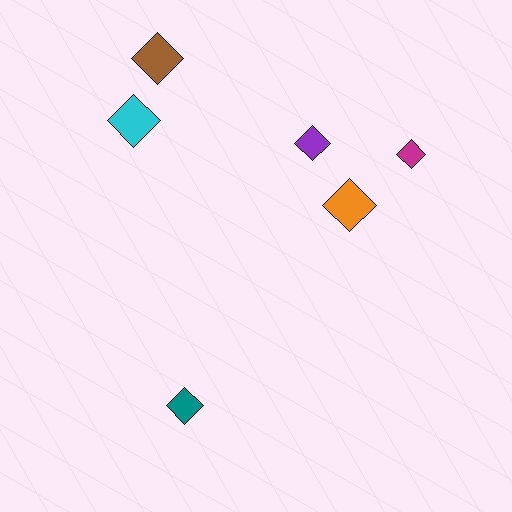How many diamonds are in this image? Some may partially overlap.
There are 6 diamonds.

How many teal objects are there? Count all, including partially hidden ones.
There is 1 teal object.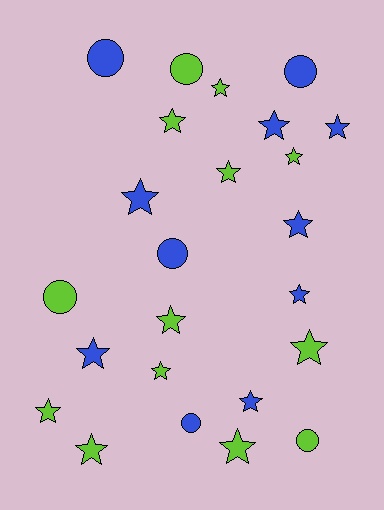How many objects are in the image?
There are 24 objects.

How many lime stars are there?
There are 10 lime stars.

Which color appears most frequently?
Lime, with 13 objects.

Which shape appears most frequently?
Star, with 17 objects.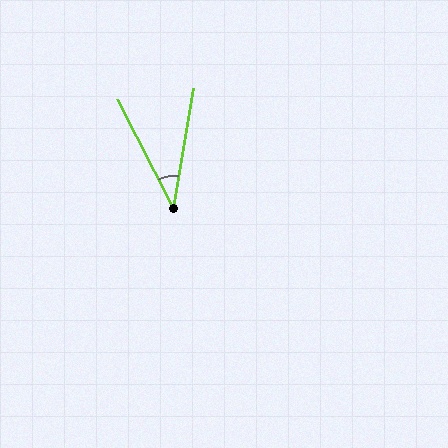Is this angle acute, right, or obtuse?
It is acute.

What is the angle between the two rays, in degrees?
Approximately 36 degrees.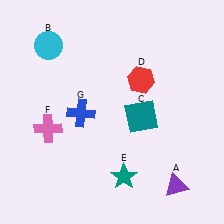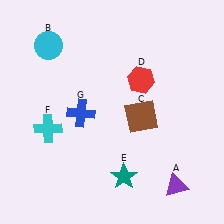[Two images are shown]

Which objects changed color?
C changed from teal to brown. F changed from pink to cyan.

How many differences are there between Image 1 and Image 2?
There are 2 differences between the two images.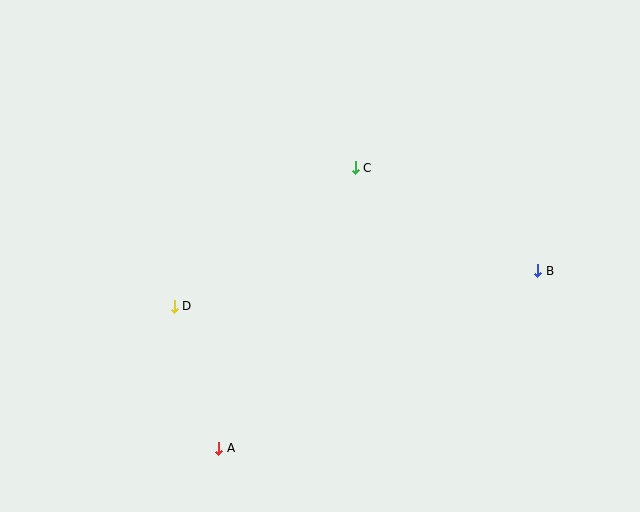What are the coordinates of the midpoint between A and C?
The midpoint between A and C is at (287, 308).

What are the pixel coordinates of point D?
Point D is at (174, 306).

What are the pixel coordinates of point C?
Point C is at (355, 168).